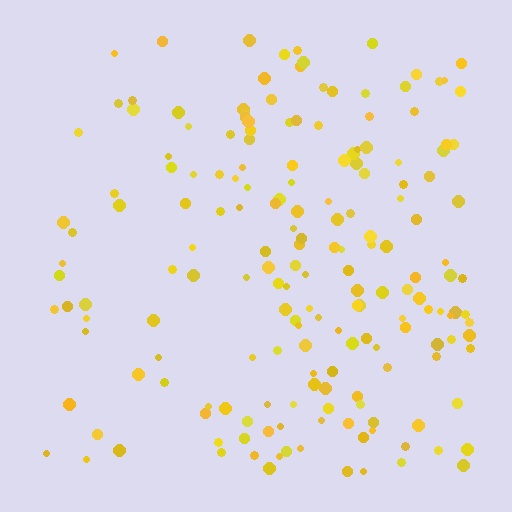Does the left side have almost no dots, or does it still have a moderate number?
Still a moderate number, just noticeably fewer than the right.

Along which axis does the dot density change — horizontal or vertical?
Horizontal.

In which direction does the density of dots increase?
From left to right, with the right side densest.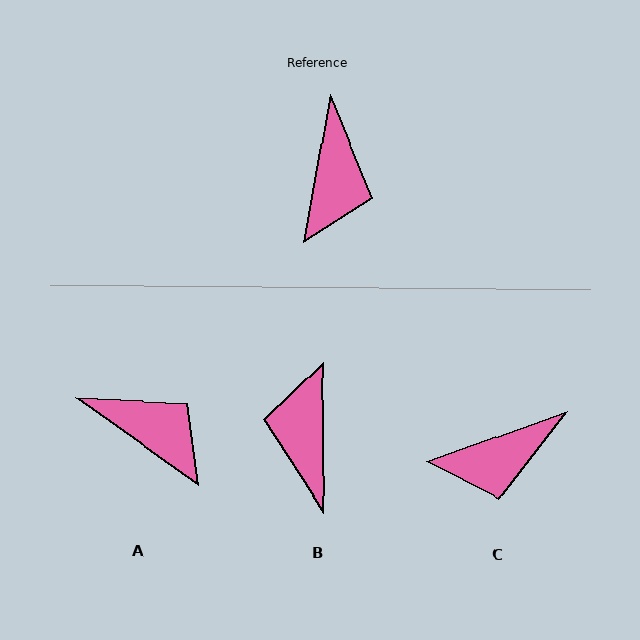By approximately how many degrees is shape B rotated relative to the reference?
Approximately 169 degrees clockwise.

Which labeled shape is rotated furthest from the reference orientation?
B, about 169 degrees away.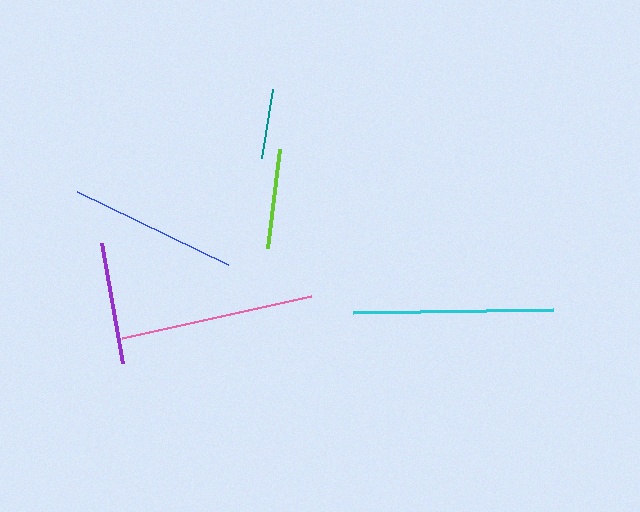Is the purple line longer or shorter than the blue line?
The blue line is longer than the purple line.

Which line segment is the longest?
The cyan line is the longest at approximately 200 pixels.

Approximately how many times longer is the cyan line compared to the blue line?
The cyan line is approximately 1.2 times the length of the blue line.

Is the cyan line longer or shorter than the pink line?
The cyan line is longer than the pink line.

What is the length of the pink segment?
The pink segment is approximately 194 pixels long.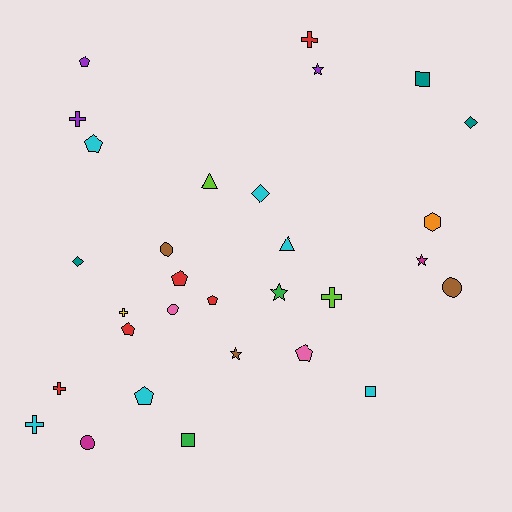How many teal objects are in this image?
There are 3 teal objects.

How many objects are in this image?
There are 30 objects.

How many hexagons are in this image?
There is 1 hexagon.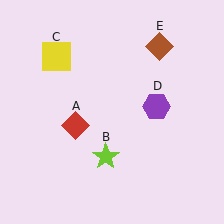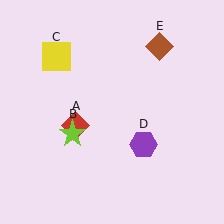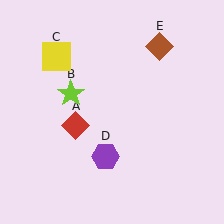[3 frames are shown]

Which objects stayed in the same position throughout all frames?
Red diamond (object A) and yellow square (object C) and brown diamond (object E) remained stationary.